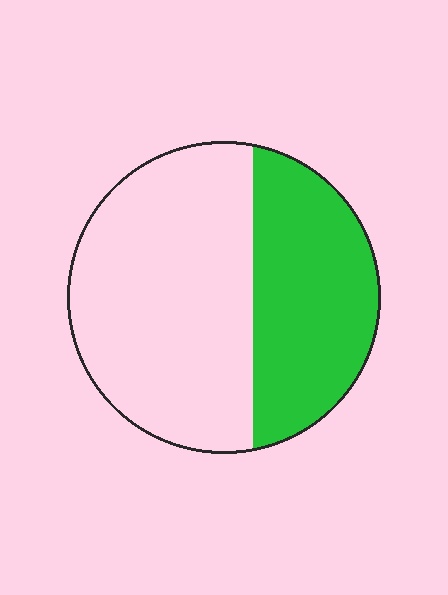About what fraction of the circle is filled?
About three eighths (3/8).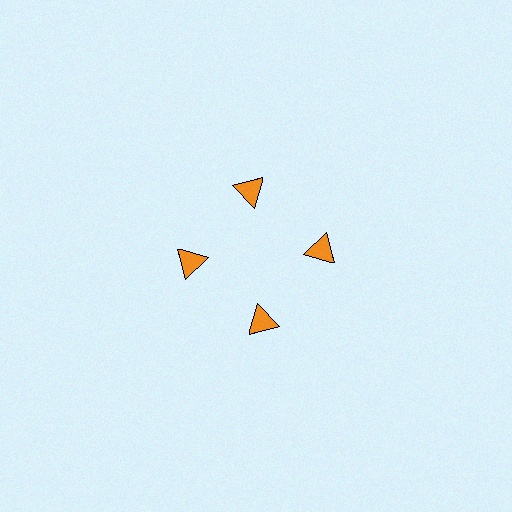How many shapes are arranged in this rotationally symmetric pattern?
There are 4 shapes, arranged in 4 groups of 1.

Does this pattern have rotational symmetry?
Yes, this pattern has 4-fold rotational symmetry. It looks the same after rotating 90 degrees around the center.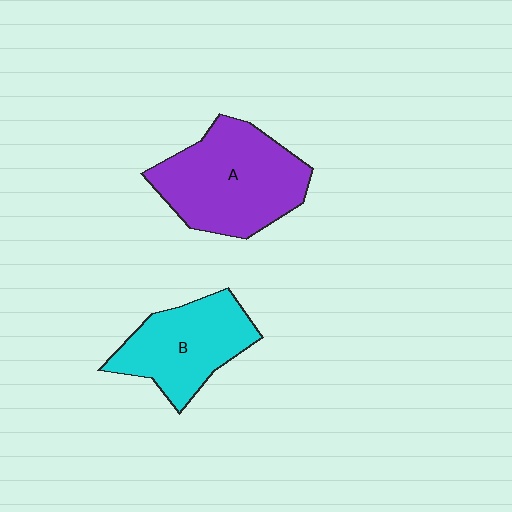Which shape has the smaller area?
Shape B (cyan).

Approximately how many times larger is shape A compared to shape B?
Approximately 1.3 times.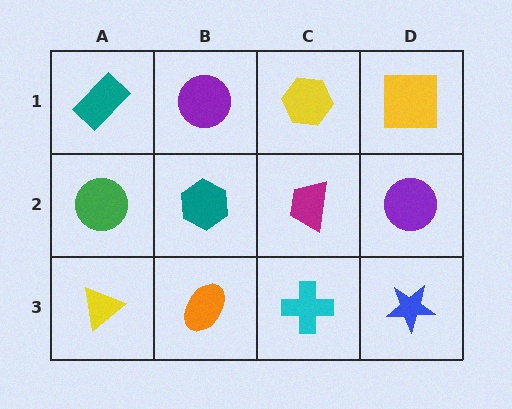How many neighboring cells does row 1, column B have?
3.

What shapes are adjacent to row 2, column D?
A yellow square (row 1, column D), a blue star (row 3, column D), a magenta trapezoid (row 2, column C).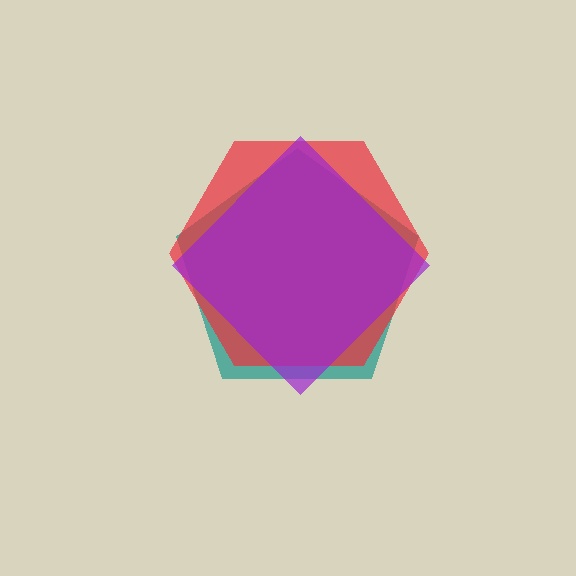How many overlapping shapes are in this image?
There are 3 overlapping shapes in the image.